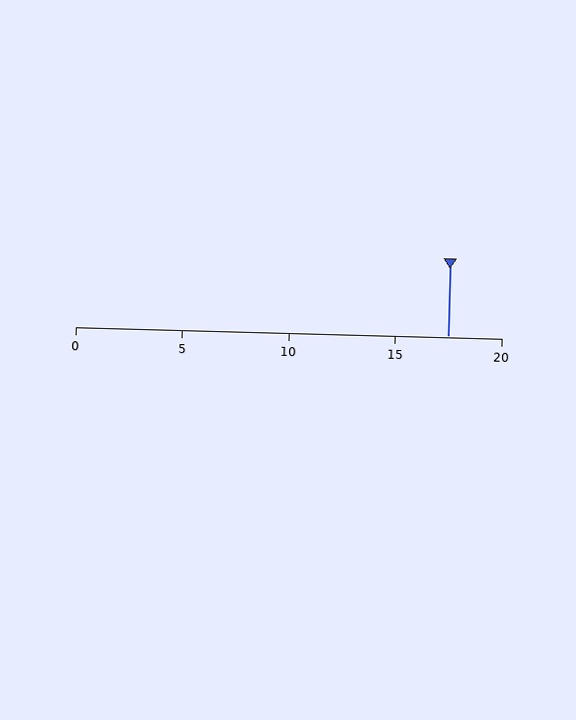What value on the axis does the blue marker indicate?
The marker indicates approximately 17.5.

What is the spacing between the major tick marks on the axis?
The major ticks are spaced 5 apart.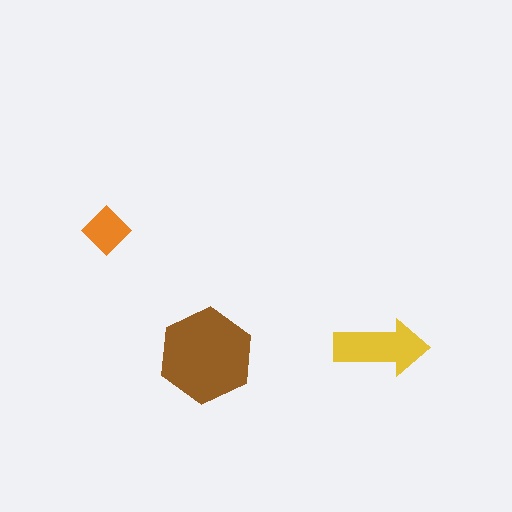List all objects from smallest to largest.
The orange diamond, the yellow arrow, the brown hexagon.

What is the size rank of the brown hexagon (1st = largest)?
1st.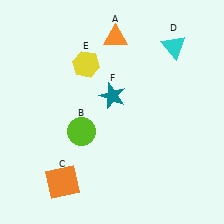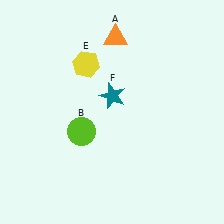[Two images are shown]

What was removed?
The orange square (C), the cyan triangle (D) were removed in Image 2.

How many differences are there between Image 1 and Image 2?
There are 2 differences between the two images.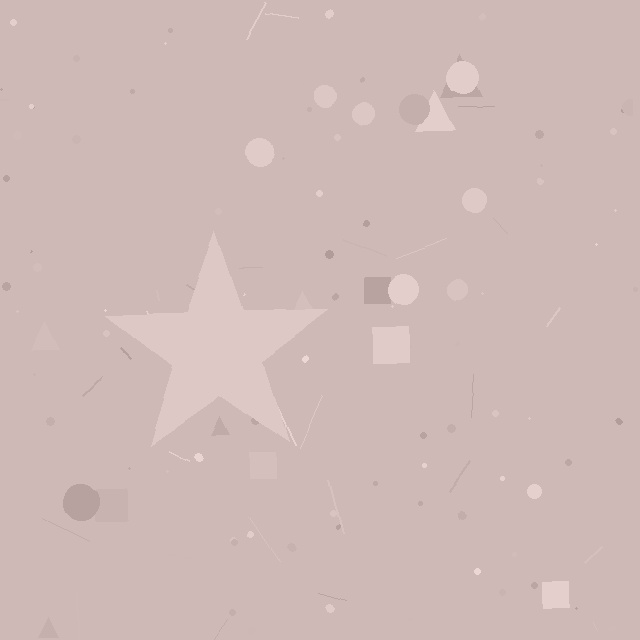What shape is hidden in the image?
A star is hidden in the image.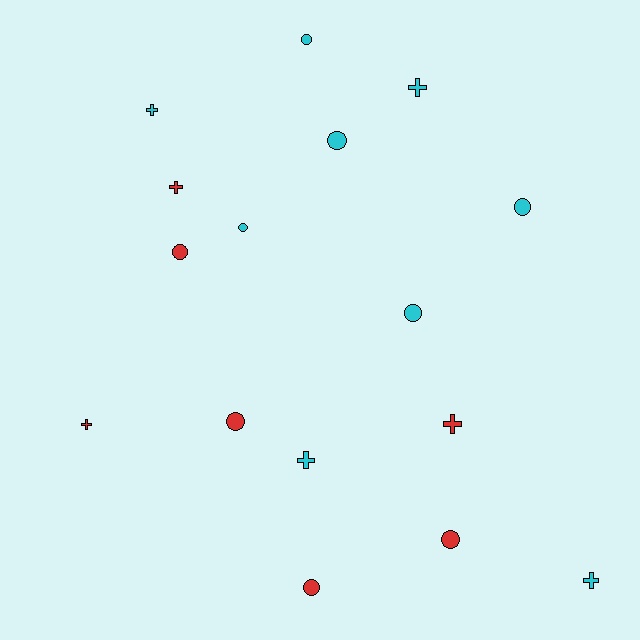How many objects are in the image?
There are 16 objects.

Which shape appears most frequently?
Circle, with 9 objects.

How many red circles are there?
There are 4 red circles.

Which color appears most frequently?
Cyan, with 9 objects.